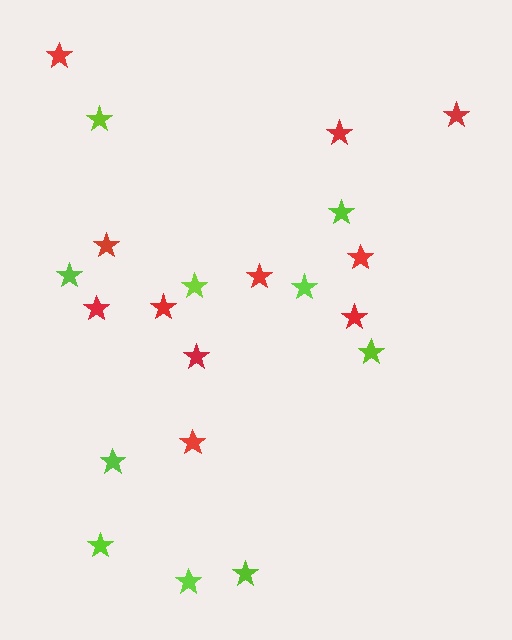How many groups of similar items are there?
There are 2 groups: one group of lime stars (10) and one group of red stars (11).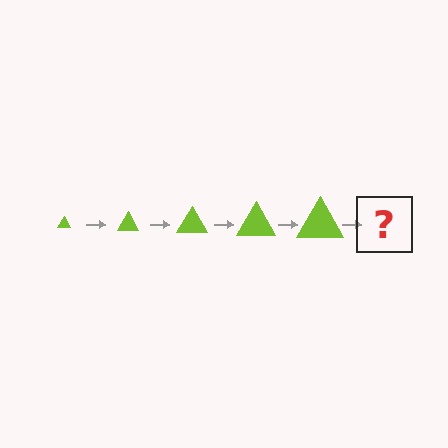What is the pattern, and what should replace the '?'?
The pattern is that the triangle gets progressively larger each step. The '?' should be a lime triangle, larger than the previous one.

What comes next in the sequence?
The next element should be a lime triangle, larger than the previous one.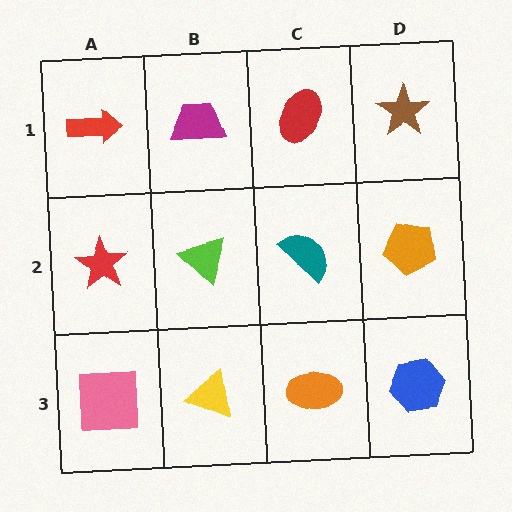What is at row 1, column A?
A red arrow.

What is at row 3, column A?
A pink square.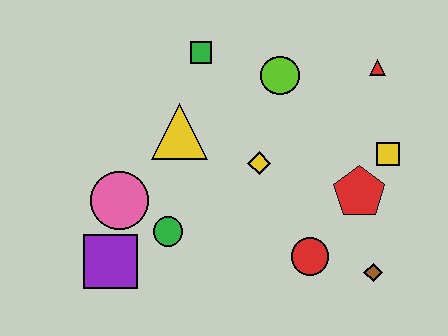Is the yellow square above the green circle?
Yes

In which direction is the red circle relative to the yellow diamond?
The red circle is below the yellow diamond.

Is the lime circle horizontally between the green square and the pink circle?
No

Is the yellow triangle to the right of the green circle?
Yes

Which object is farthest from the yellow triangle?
The brown diamond is farthest from the yellow triangle.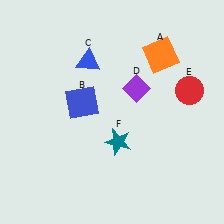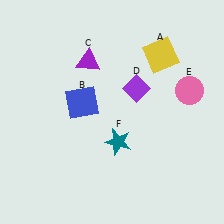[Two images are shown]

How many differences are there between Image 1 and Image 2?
There are 3 differences between the two images.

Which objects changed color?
A changed from orange to yellow. C changed from blue to purple. E changed from red to pink.